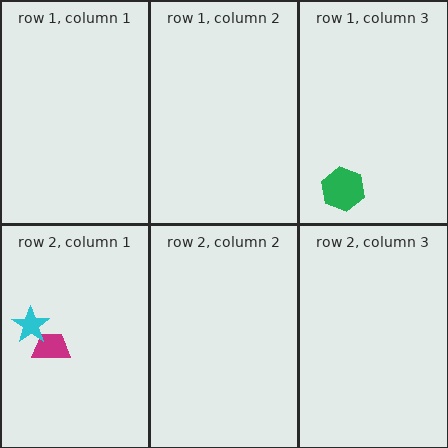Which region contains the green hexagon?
The row 1, column 3 region.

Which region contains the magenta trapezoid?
The row 2, column 1 region.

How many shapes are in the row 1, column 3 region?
1.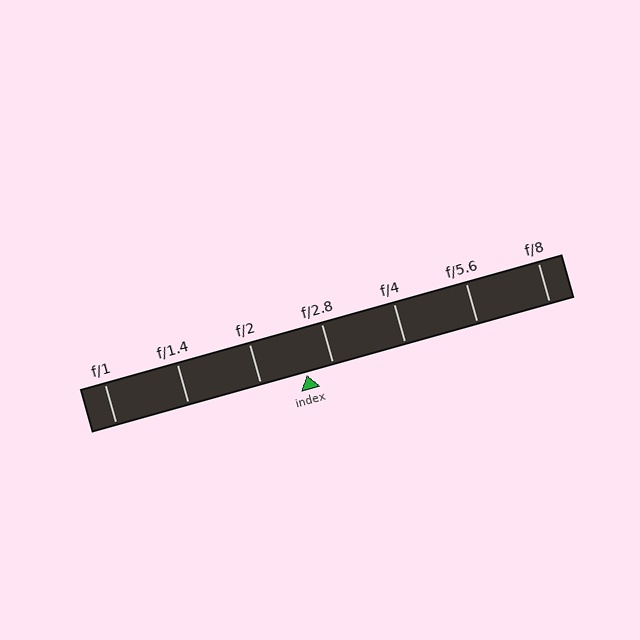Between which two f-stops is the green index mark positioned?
The index mark is between f/2 and f/2.8.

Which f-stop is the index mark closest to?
The index mark is closest to f/2.8.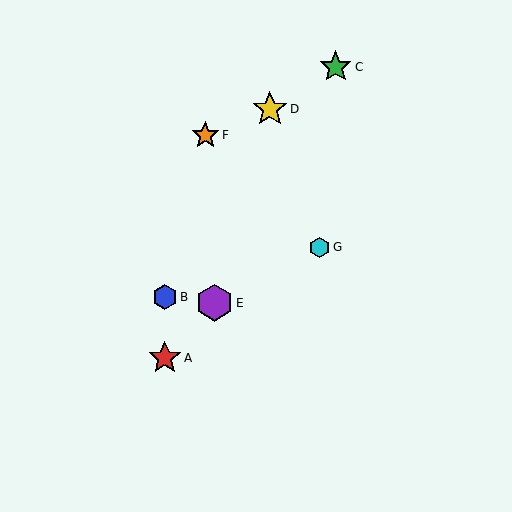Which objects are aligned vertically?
Objects A, B are aligned vertically.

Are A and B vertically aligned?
Yes, both are at x≈165.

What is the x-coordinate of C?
Object C is at x≈336.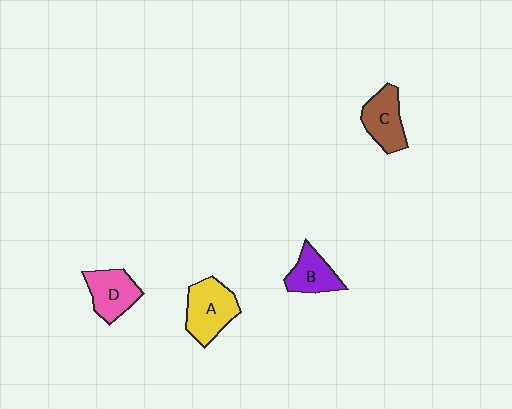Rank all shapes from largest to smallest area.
From largest to smallest: A (yellow), C (brown), D (pink), B (purple).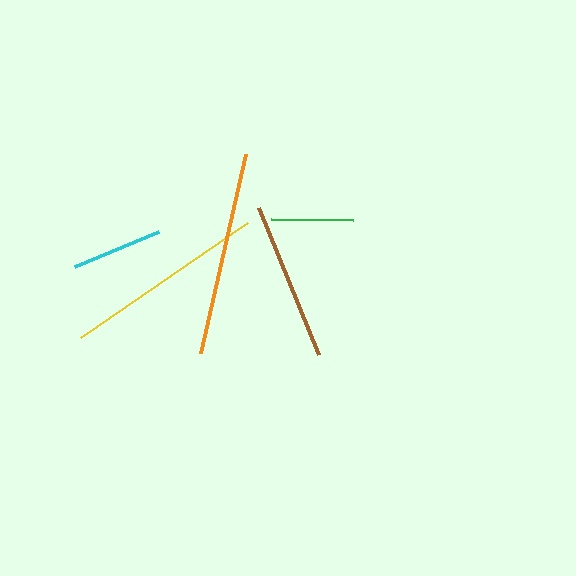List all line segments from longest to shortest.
From longest to shortest: orange, yellow, brown, cyan, green.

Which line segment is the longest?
The orange line is the longest at approximately 204 pixels.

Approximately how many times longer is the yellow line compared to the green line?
The yellow line is approximately 2.5 times the length of the green line.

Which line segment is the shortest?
The green line is the shortest at approximately 82 pixels.